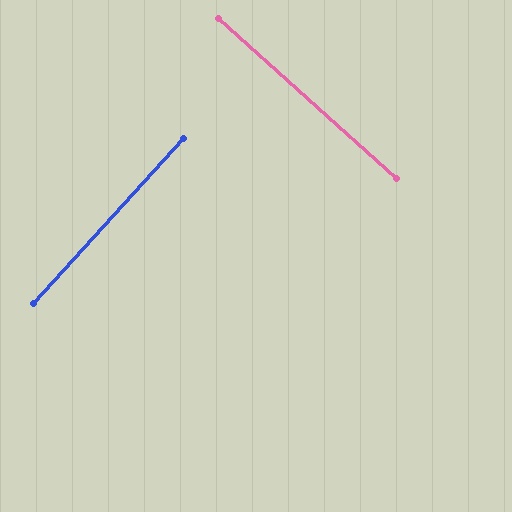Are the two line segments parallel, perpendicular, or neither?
Perpendicular — they meet at approximately 90°.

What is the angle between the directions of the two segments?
Approximately 90 degrees.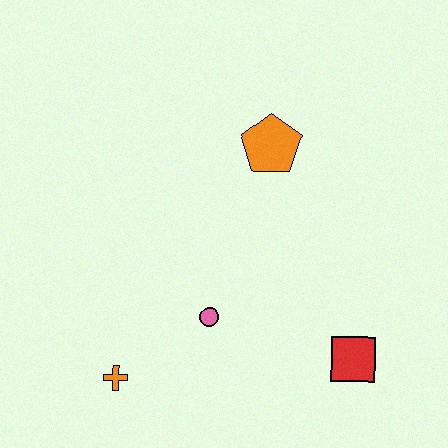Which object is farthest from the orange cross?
The orange pentagon is farthest from the orange cross.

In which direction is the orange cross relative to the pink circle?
The orange cross is to the left of the pink circle.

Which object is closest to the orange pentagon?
The pink circle is closest to the orange pentagon.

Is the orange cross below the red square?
Yes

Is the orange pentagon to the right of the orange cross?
Yes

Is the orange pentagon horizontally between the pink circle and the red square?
Yes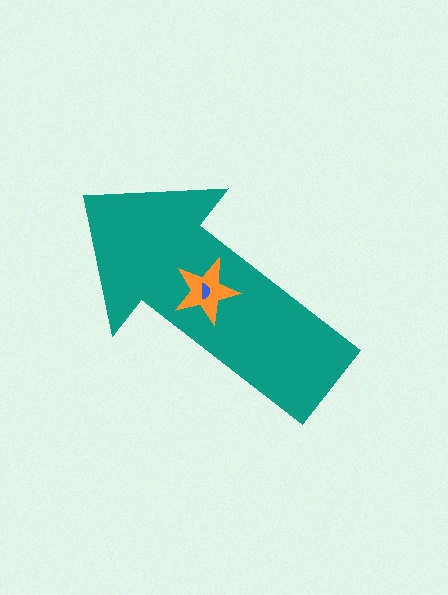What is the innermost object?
The blue semicircle.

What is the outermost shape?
The teal arrow.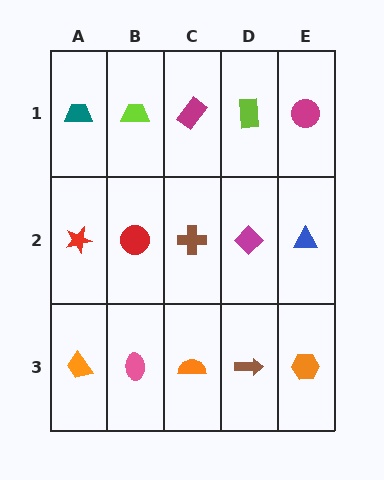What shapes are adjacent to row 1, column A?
A red star (row 2, column A), a lime trapezoid (row 1, column B).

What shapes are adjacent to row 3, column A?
A red star (row 2, column A), a pink ellipse (row 3, column B).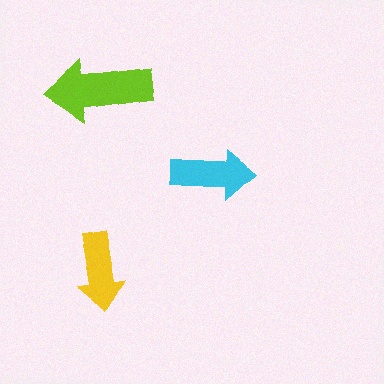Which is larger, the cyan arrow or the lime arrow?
The lime one.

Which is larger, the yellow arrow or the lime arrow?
The lime one.